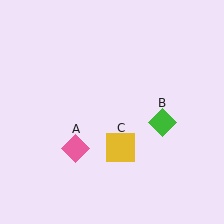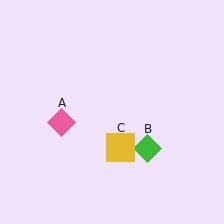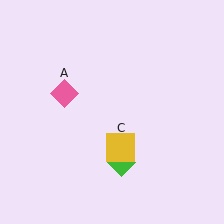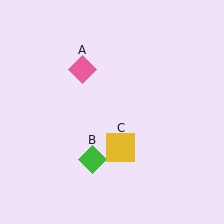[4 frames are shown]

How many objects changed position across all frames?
2 objects changed position: pink diamond (object A), green diamond (object B).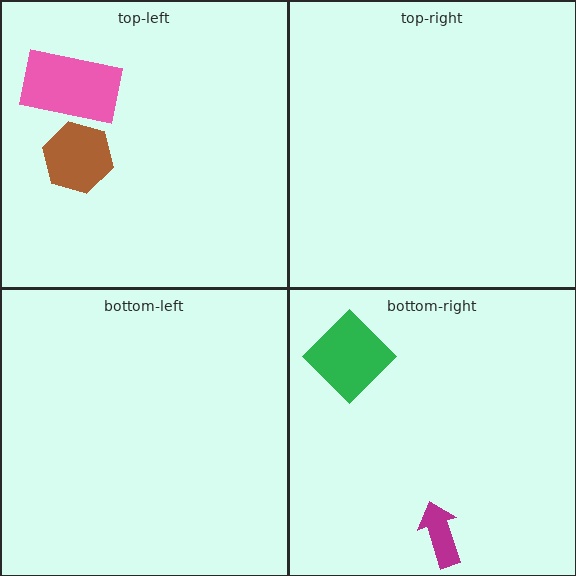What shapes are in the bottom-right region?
The green diamond, the magenta arrow.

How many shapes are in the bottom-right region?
2.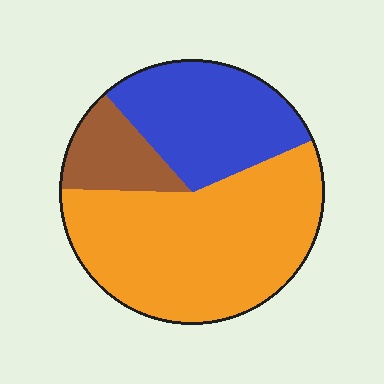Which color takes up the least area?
Brown, at roughly 15%.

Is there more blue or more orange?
Orange.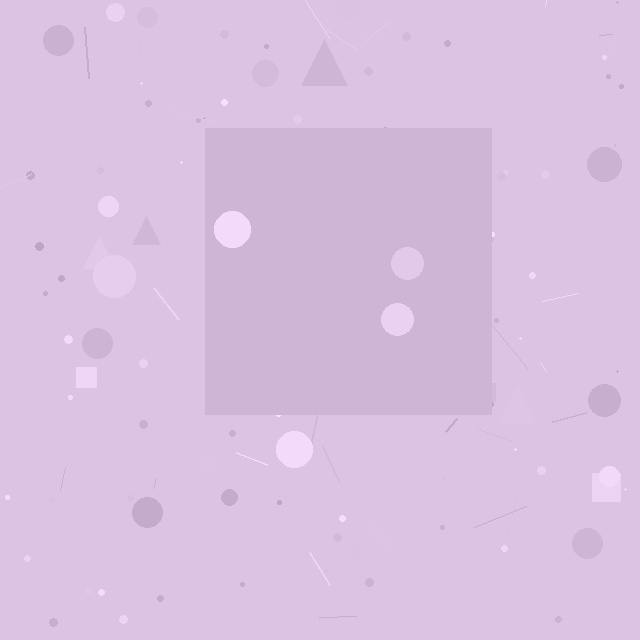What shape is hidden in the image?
A square is hidden in the image.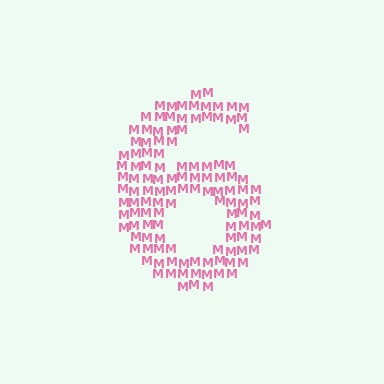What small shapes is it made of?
It is made of small letter M's.